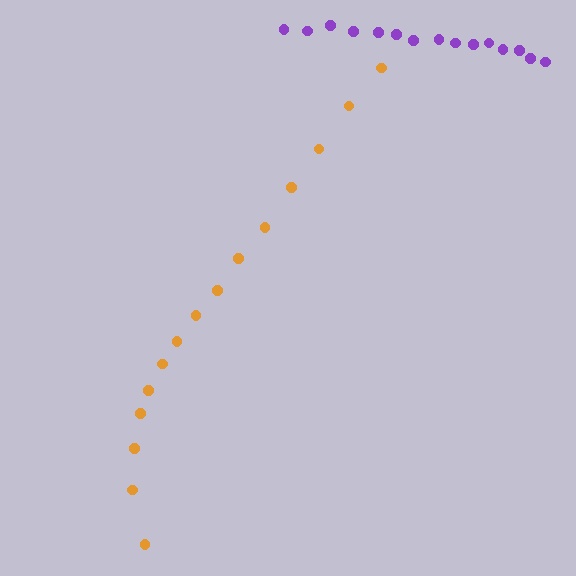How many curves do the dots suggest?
There are 2 distinct paths.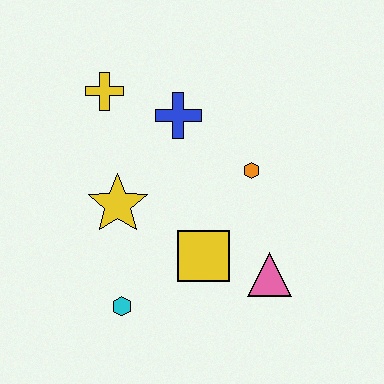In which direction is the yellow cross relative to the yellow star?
The yellow cross is above the yellow star.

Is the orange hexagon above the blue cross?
No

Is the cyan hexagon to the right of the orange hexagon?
No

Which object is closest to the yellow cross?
The blue cross is closest to the yellow cross.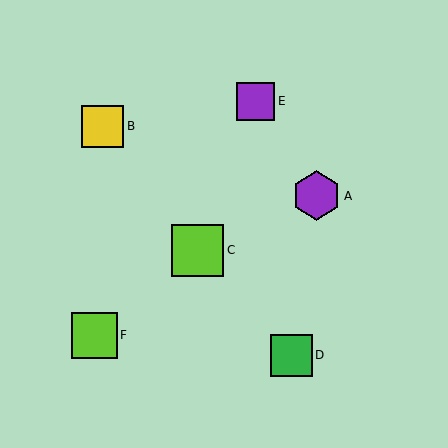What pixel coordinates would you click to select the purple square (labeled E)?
Click at (256, 101) to select the purple square E.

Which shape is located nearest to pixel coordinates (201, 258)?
The lime square (labeled C) at (198, 250) is nearest to that location.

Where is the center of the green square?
The center of the green square is at (291, 355).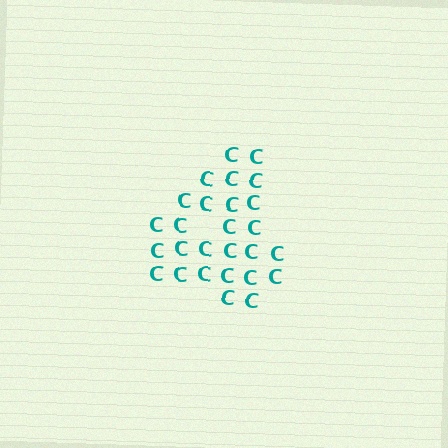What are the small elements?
The small elements are letter C's.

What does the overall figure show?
The overall figure shows the digit 4.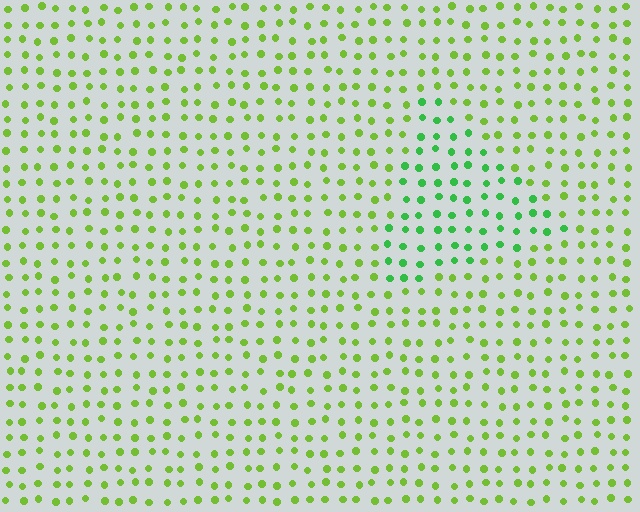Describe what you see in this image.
The image is filled with small lime elements in a uniform arrangement. A triangle-shaped region is visible where the elements are tinted to a slightly different hue, forming a subtle color boundary.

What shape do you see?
I see a triangle.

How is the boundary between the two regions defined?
The boundary is defined purely by a slight shift in hue (about 36 degrees). Spacing, size, and orientation are identical on both sides.